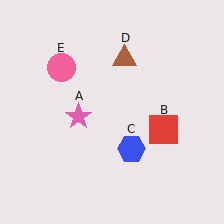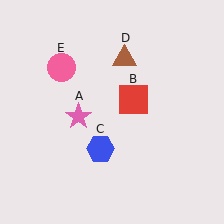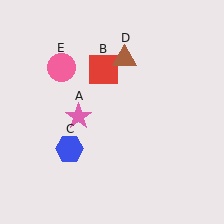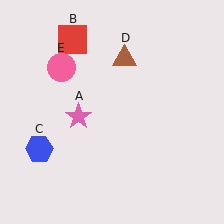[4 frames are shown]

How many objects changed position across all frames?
2 objects changed position: red square (object B), blue hexagon (object C).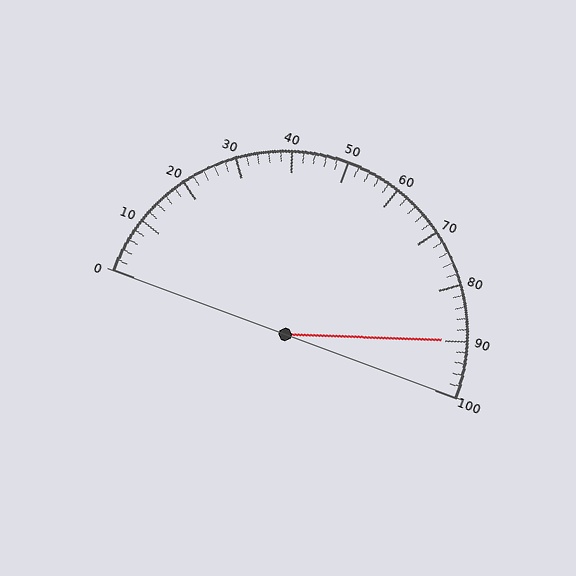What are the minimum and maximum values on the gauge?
The gauge ranges from 0 to 100.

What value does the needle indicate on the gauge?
The needle indicates approximately 90.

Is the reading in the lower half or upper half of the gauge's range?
The reading is in the upper half of the range (0 to 100).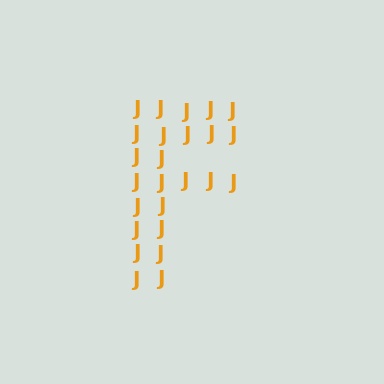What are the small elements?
The small elements are letter J's.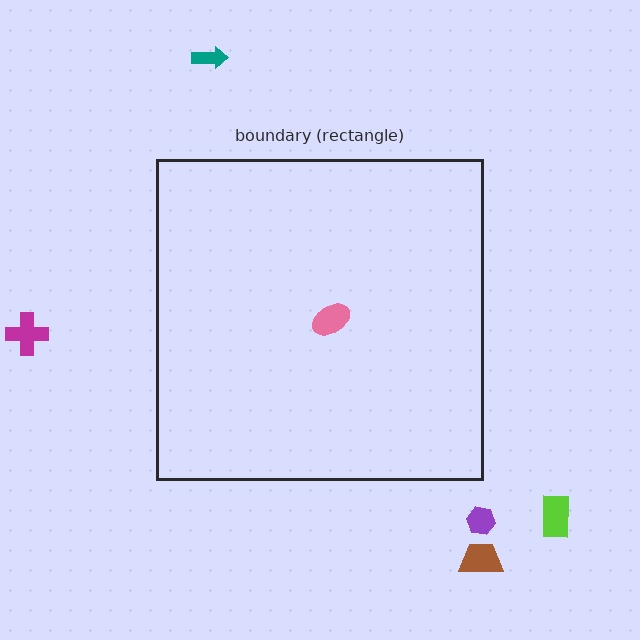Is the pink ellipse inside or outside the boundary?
Inside.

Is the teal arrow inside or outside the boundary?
Outside.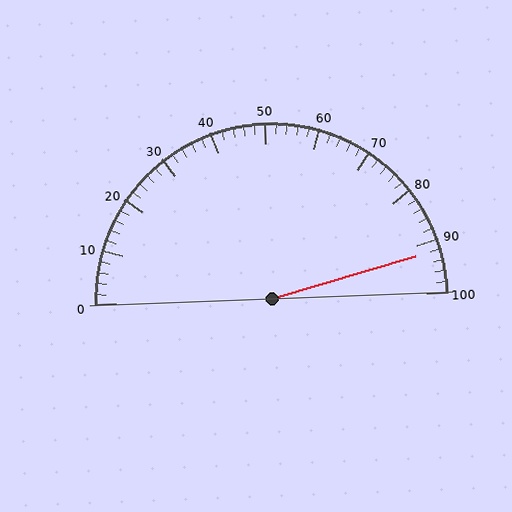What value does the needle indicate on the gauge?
The needle indicates approximately 92.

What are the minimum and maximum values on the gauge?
The gauge ranges from 0 to 100.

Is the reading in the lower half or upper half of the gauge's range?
The reading is in the upper half of the range (0 to 100).